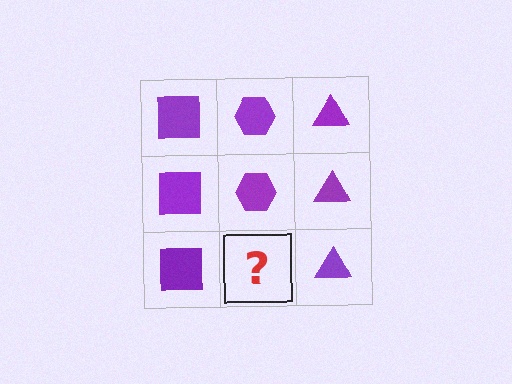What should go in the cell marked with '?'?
The missing cell should contain a purple hexagon.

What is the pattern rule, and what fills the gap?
The rule is that each column has a consistent shape. The gap should be filled with a purple hexagon.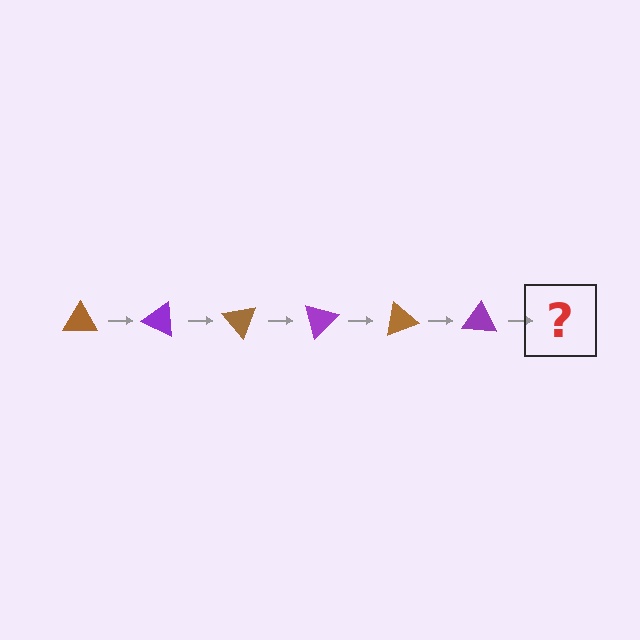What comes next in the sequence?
The next element should be a brown triangle, rotated 150 degrees from the start.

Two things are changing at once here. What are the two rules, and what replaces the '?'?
The two rules are that it rotates 25 degrees each step and the color cycles through brown and purple. The '?' should be a brown triangle, rotated 150 degrees from the start.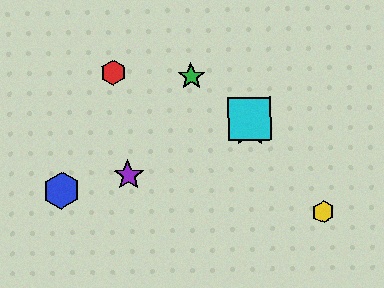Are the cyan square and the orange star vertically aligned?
Yes, both are at x≈250.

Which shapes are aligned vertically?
The orange star, the cyan square are aligned vertically.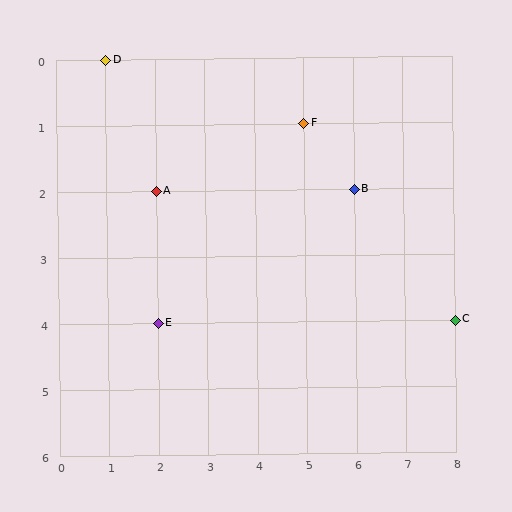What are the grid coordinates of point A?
Point A is at grid coordinates (2, 2).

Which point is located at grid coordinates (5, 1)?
Point F is at (5, 1).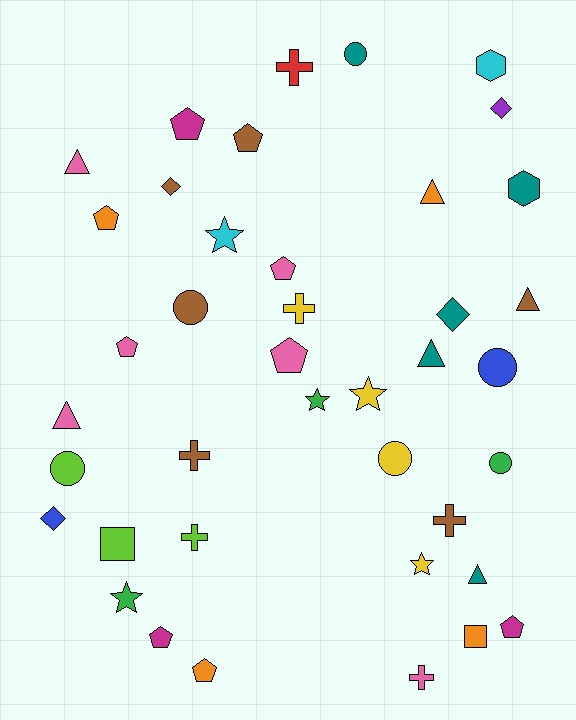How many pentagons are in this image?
There are 9 pentagons.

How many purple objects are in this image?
There is 1 purple object.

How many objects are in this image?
There are 40 objects.